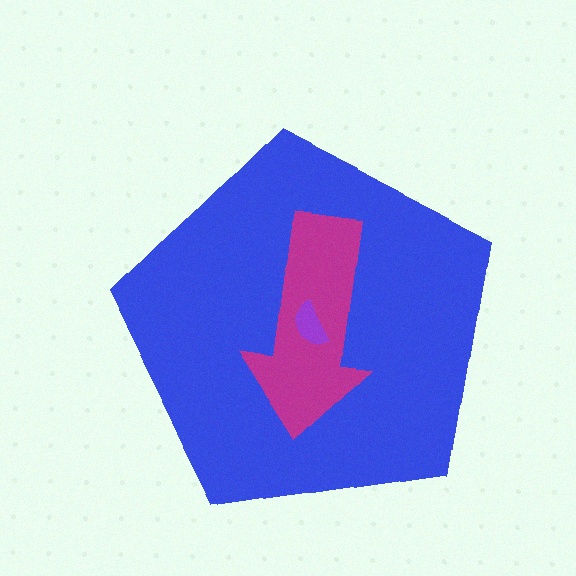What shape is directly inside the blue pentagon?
The magenta arrow.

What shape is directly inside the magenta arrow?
The purple semicircle.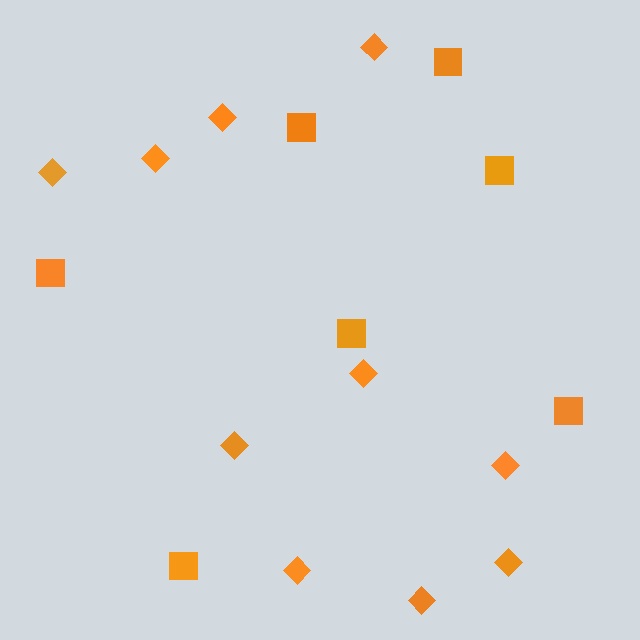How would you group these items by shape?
There are 2 groups: one group of diamonds (10) and one group of squares (7).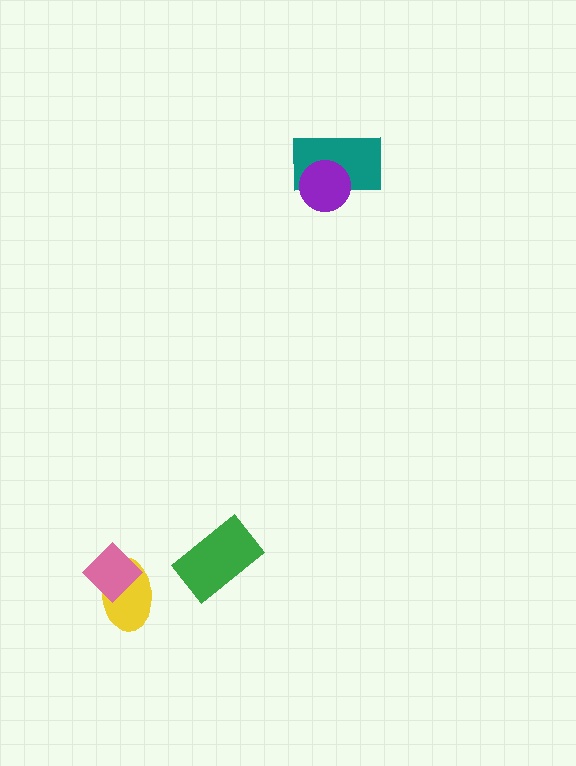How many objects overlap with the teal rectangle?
1 object overlaps with the teal rectangle.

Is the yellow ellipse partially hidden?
Yes, it is partially covered by another shape.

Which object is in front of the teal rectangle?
The purple circle is in front of the teal rectangle.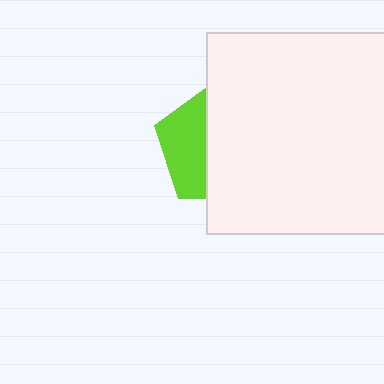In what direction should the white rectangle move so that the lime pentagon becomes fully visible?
The white rectangle should move right. That is the shortest direction to clear the overlap and leave the lime pentagon fully visible.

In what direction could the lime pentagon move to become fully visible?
The lime pentagon could move left. That would shift it out from behind the white rectangle entirely.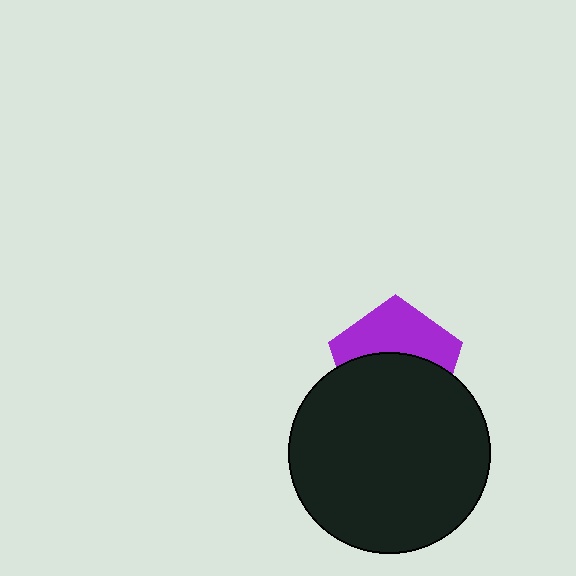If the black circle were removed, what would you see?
You would see the complete purple pentagon.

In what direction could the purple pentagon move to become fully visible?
The purple pentagon could move up. That would shift it out from behind the black circle entirely.